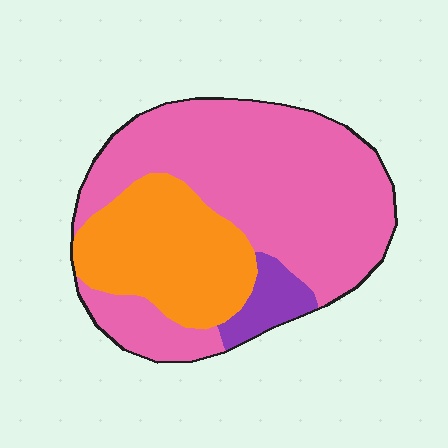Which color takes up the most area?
Pink, at roughly 65%.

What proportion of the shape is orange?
Orange covers about 30% of the shape.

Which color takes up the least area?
Purple, at roughly 5%.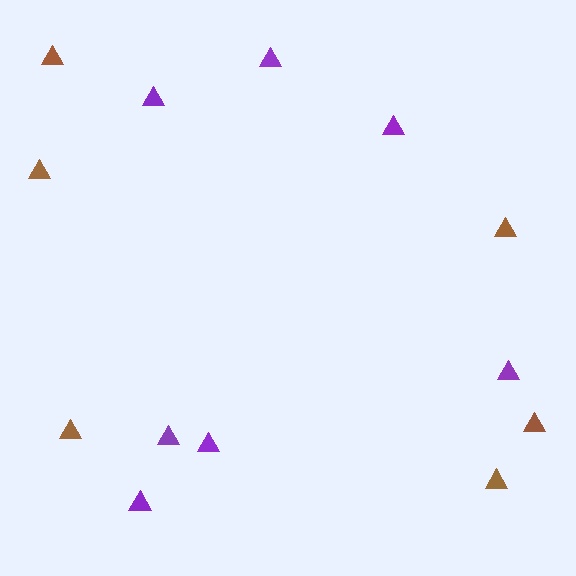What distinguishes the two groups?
There are 2 groups: one group of brown triangles (6) and one group of purple triangles (7).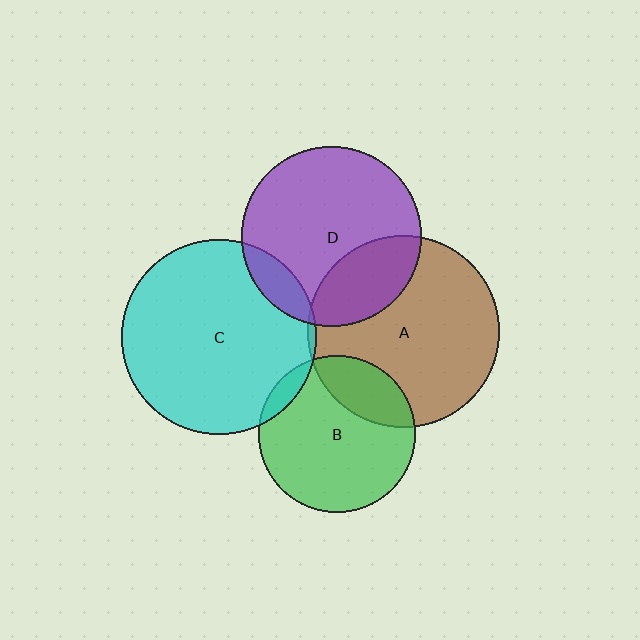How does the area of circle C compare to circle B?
Approximately 1.6 times.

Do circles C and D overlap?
Yes.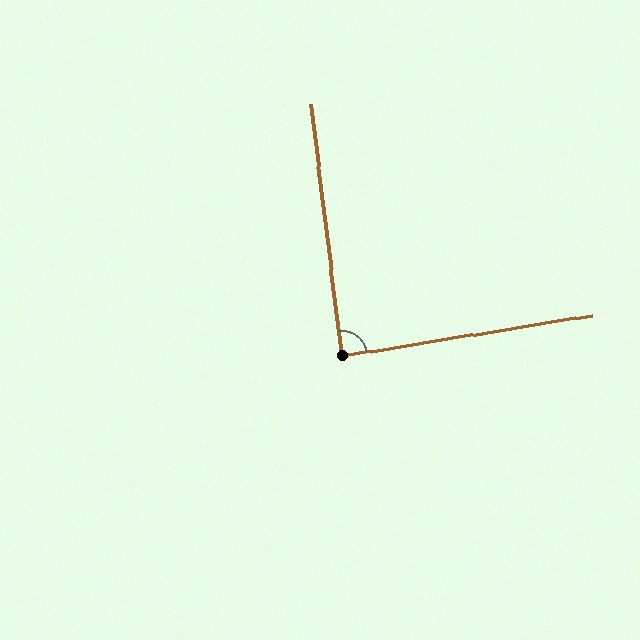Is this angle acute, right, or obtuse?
It is approximately a right angle.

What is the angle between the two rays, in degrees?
Approximately 87 degrees.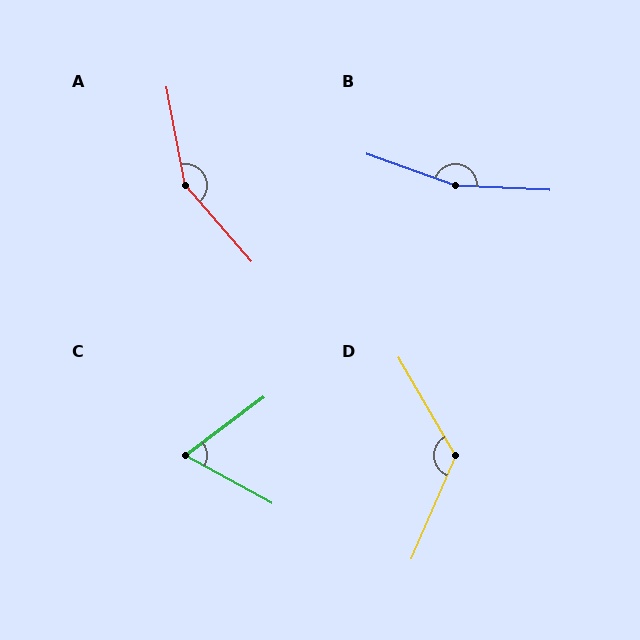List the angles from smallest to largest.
C (66°), D (127°), A (149°), B (163°).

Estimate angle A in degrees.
Approximately 149 degrees.